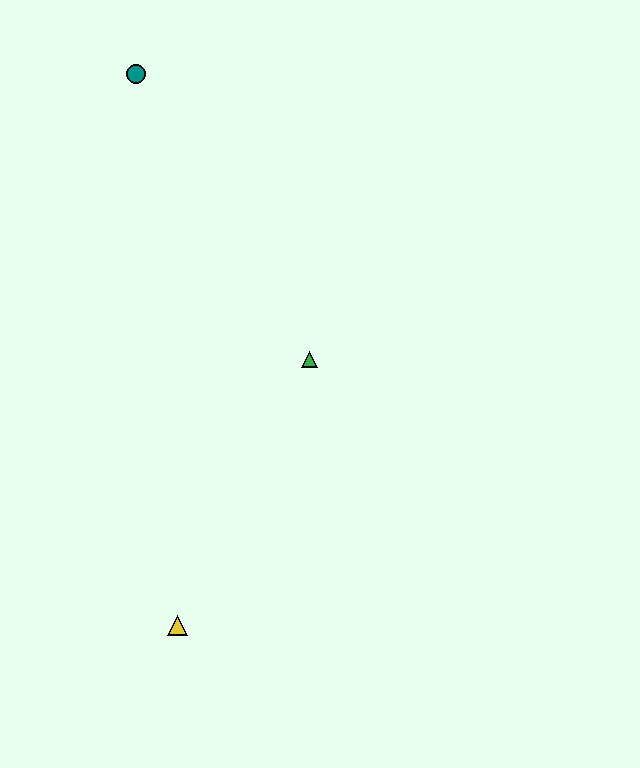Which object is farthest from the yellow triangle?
The teal circle is farthest from the yellow triangle.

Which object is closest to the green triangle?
The yellow triangle is closest to the green triangle.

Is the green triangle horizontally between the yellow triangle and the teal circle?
No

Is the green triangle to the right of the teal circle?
Yes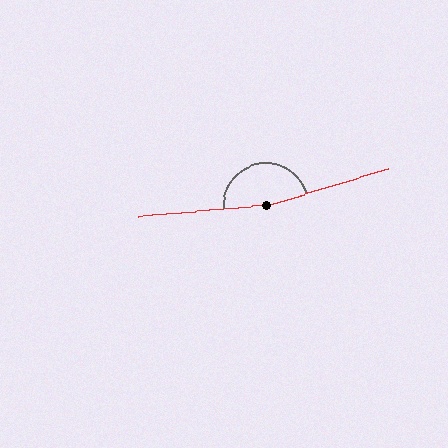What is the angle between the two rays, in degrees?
Approximately 168 degrees.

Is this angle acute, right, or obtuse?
It is obtuse.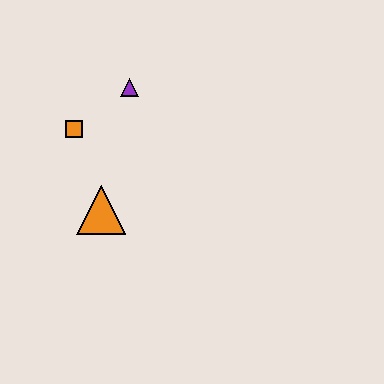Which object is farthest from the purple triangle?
The orange triangle is farthest from the purple triangle.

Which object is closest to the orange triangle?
The orange square is closest to the orange triangle.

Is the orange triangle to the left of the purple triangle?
Yes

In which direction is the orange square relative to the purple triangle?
The orange square is to the left of the purple triangle.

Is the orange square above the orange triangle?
Yes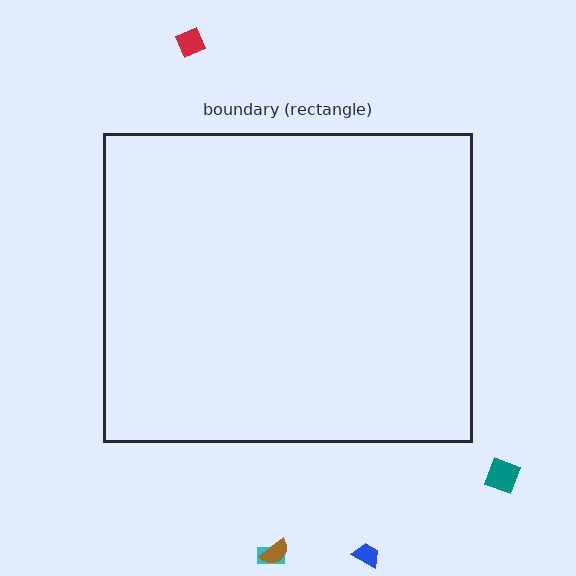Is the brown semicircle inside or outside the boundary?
Outside.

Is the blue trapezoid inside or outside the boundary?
Outside.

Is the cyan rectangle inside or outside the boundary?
Outside.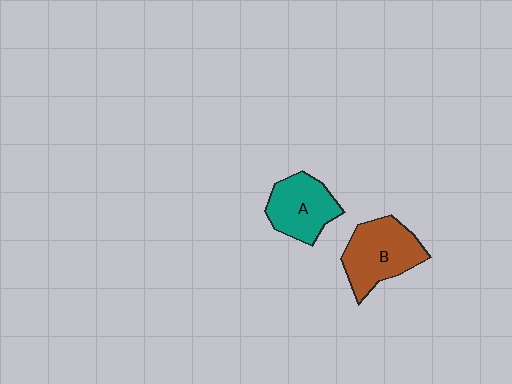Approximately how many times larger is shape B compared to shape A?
Approximately 1.2 times.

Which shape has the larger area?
Shape B (brown).